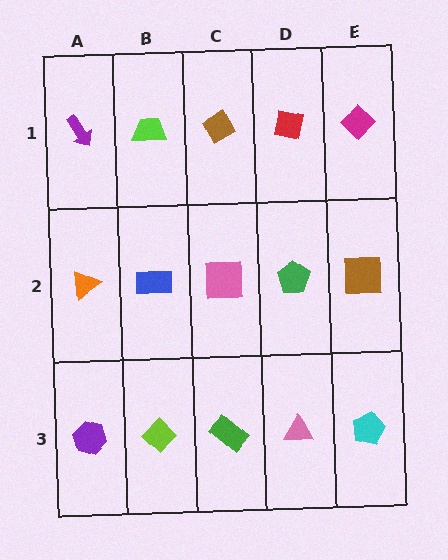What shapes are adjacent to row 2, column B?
A lime trapezoid (row 1, column B), a lime diamond (row 3, column B), an orange triangle (row 2, column A), a pink square (row 2, column C).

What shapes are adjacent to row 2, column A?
A purple arrow (row 1, column A), a purple hexagon (row 3, column A), a blue rectangle (row 2, column B).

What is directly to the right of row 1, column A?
A lime trapezoid.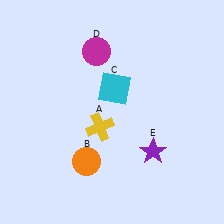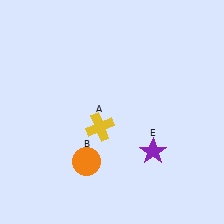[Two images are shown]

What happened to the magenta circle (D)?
The magenta circle (D) was removed in Image 2. It was in the top-left area of Image 1.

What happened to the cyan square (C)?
The cyan square (C) was removed in Image 2. It was in the top-right area of Image 1.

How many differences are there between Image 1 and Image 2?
There are 2 differences between the two images.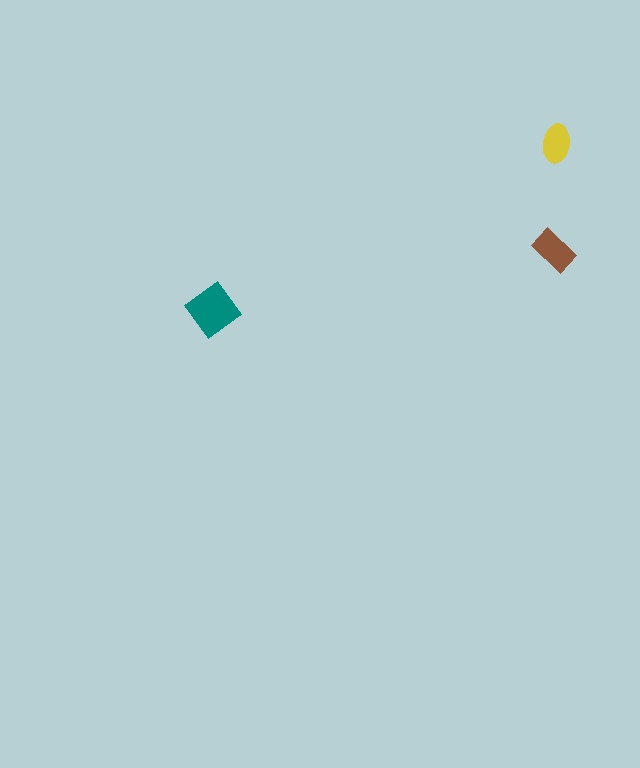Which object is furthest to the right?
The yellow ellipse is rightmost.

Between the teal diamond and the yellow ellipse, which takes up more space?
The teal diamond.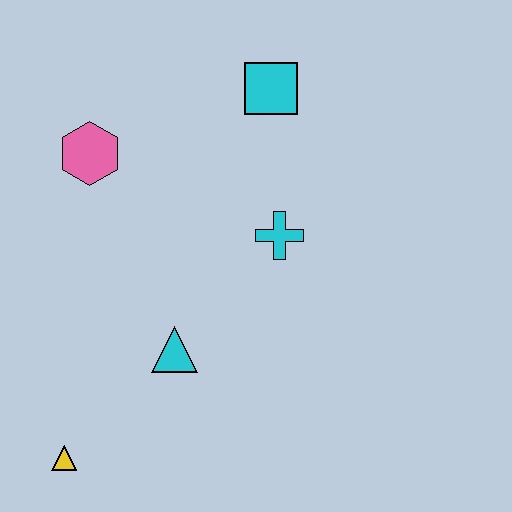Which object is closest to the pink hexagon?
The cyan square is closest to the pink hexagon.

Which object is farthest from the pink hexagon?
The yellow triangle is farthest from the pink hexagon.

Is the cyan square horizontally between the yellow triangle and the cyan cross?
Yes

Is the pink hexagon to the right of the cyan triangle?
No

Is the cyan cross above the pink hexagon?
No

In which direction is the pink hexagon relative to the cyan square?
The pink hexagon is to the left of the cyan square.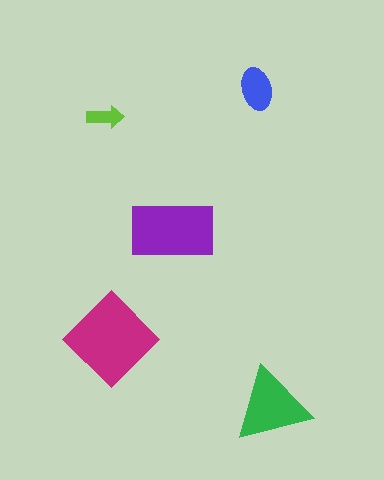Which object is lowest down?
The green triangle is bottommost.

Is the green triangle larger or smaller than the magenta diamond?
Smaller.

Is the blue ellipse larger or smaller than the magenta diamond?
Smaller.